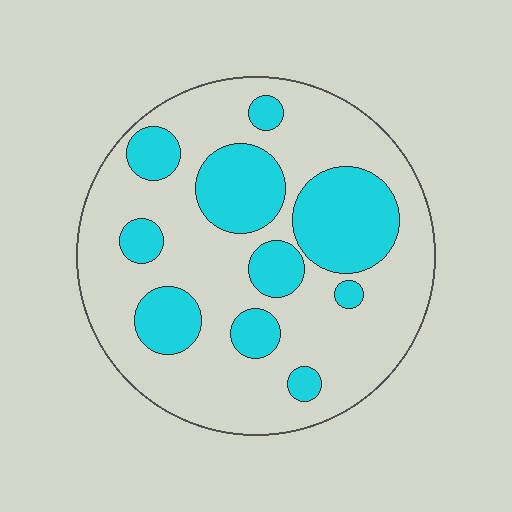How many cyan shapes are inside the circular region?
10.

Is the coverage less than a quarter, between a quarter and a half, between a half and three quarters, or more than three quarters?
Between a quarter and a half.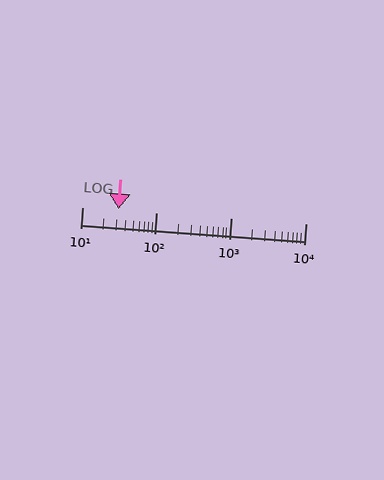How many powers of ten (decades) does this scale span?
The scale spans 3 decades, from 10 to 10000.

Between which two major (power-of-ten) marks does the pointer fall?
The pointer is between 10 and 100.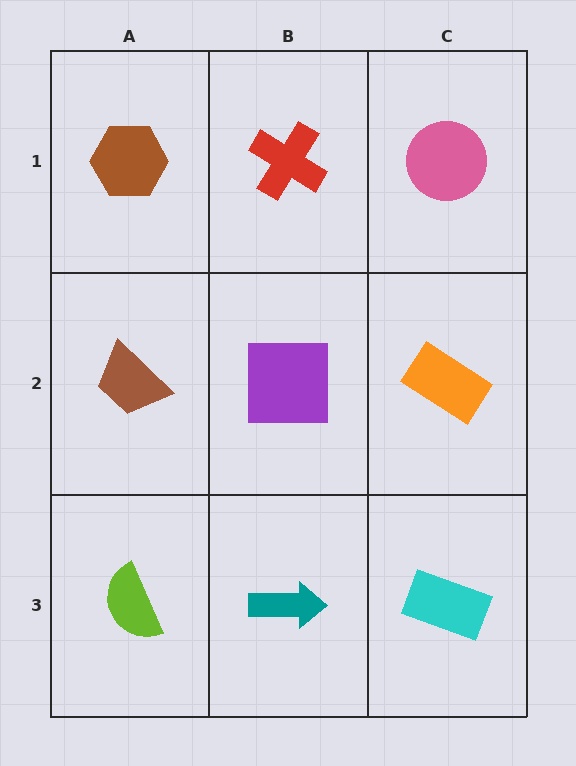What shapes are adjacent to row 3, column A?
A brown trapezoid (row 2, column A), a teal arrow (row 3, column B).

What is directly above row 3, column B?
A purple square.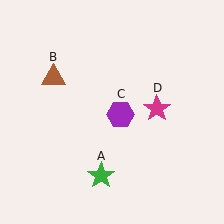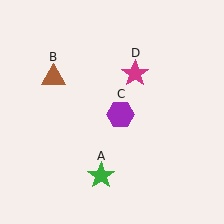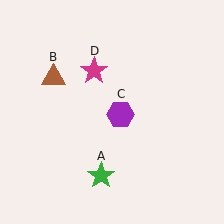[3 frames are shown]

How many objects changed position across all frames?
1 object changed position: magenta star (object D).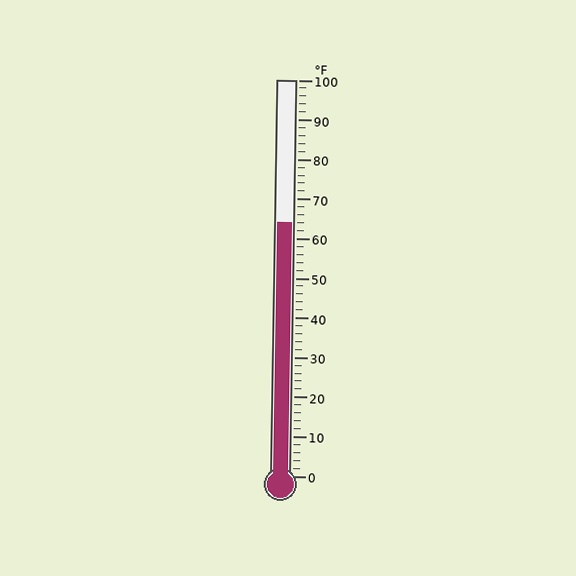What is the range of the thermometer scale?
The thermometer scale ranges from 0°F to 100°F.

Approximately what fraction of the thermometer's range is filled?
The thermometer is filled to approximately 65% of its range.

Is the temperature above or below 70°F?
The temperature is below 70°F.